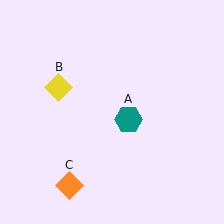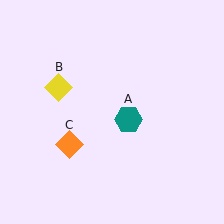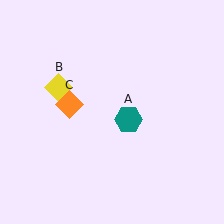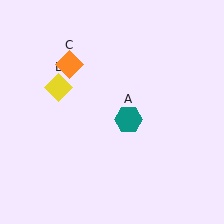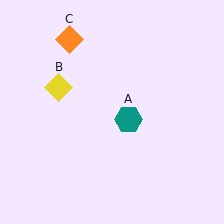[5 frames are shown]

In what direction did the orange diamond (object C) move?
The orange diamond (object C) moved up.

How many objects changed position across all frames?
1 object changed position: orange diamond (object C).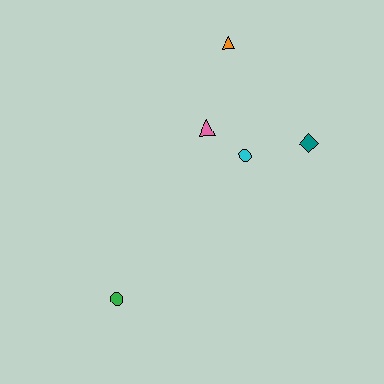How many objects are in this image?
There are 5 objects.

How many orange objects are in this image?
There is 1 orange object.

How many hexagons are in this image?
There are no hexagons.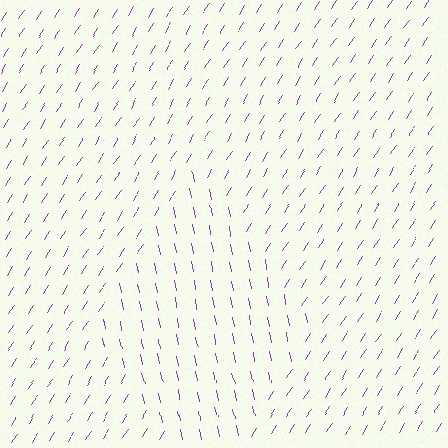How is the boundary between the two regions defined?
The boundary is defined purely by a change in line orientation (approximately 45 degrees difference). All lines are the same color and thickness.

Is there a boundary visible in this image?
Yes, there is a texture boundary formed by a change in line orientation.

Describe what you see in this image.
The image is filled with small purple line segments. A diamond region in the image has lines oriented differently from the surrounding lines, creating a visible texture boundary.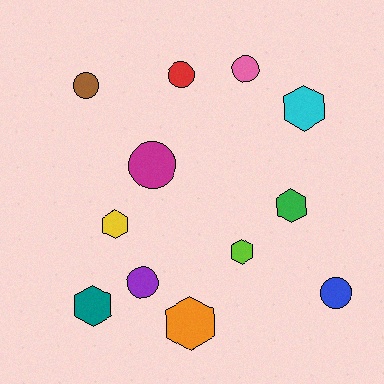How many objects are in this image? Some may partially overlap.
There are 12 objects.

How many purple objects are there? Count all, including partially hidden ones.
There is 1 purple object.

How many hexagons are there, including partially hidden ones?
There are 6 hexagons.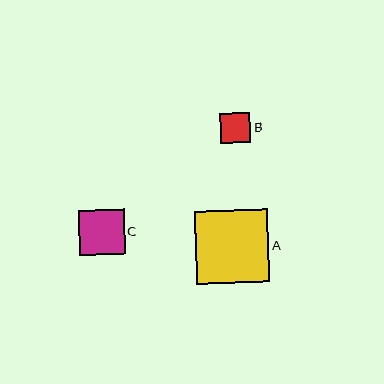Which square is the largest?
Square A is the largest with a size of approximately 73 pixels.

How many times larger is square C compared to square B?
Square C is approximately 1.5 times the size of square B.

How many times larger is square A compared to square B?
Square A is approximately 2.4 times the size of square B.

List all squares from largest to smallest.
From largest to smallest: A, C, B.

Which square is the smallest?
Square B is the smallest with a size of approximately 31 pixels.